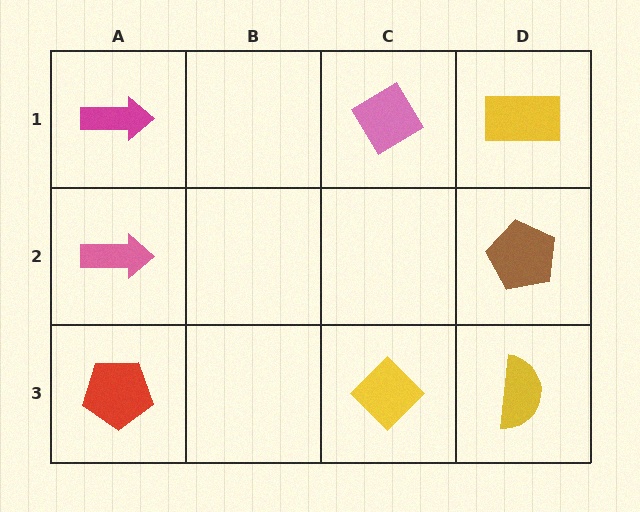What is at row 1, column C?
A pink diamond.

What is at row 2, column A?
A pink arrow.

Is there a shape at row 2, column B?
No, that cell is empty.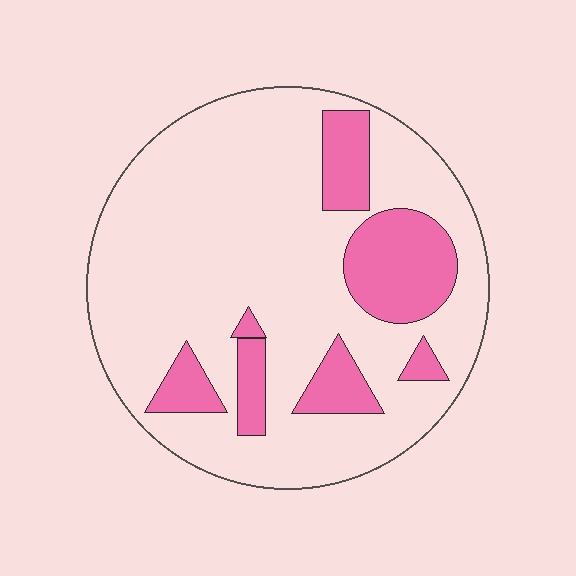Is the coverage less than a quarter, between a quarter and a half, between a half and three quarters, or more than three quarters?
Less than a quarter.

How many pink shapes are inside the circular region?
7.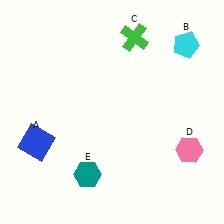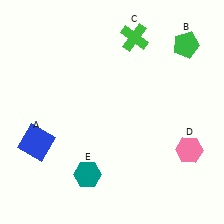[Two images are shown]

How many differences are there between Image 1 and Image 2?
There is 1 difference between the two images.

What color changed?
The pentagon (B) changed from cyan in Image 1 to green in Image 2.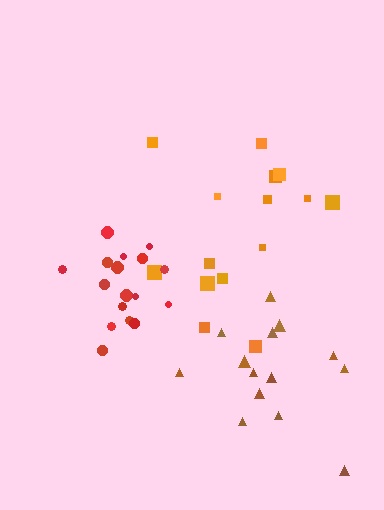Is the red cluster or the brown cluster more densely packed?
Red.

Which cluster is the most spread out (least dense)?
Brown.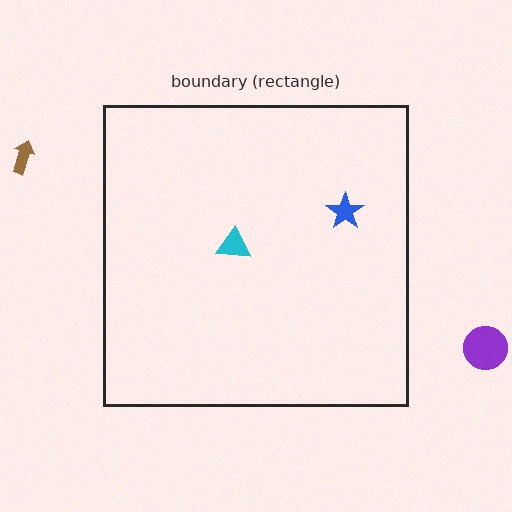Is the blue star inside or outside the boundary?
Inside.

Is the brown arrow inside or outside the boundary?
Outside.